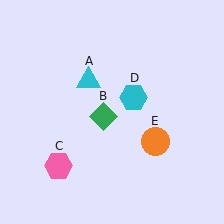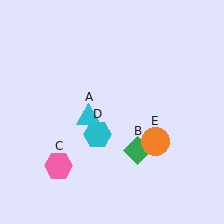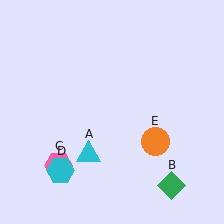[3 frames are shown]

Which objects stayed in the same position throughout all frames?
Pink hexagon (object C) and orange circle (object E) remained stationary.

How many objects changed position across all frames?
3 objects changed position: cyan triangle (object A), green diamond (object B), cyan hexagon (object D).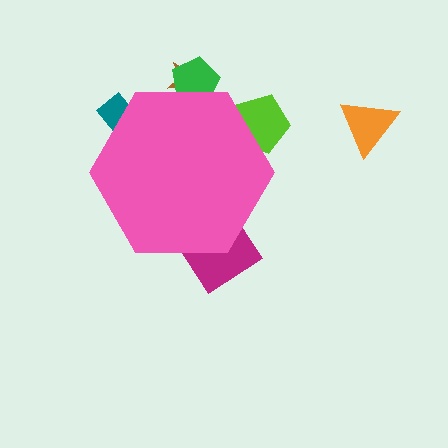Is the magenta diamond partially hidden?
Yes, the magenta diamond is partially hidden behind the pink hexagon.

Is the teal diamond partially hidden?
Yes, the teal diamond is partially hidden behind the pink hexagon.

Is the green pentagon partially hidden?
Yes, the green pentagon is partially hidden behind the pink hexagon.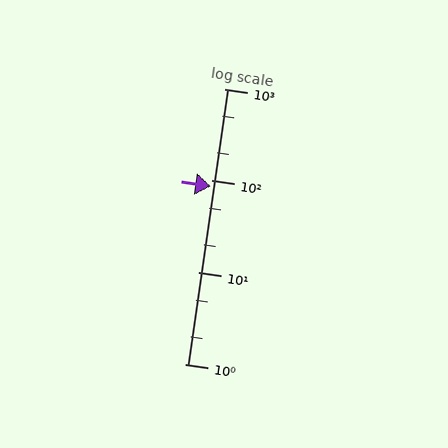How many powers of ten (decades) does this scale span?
The scale spans 3 decades, from 1 to 1000.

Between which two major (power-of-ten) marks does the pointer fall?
The pointer is between 10 and 100.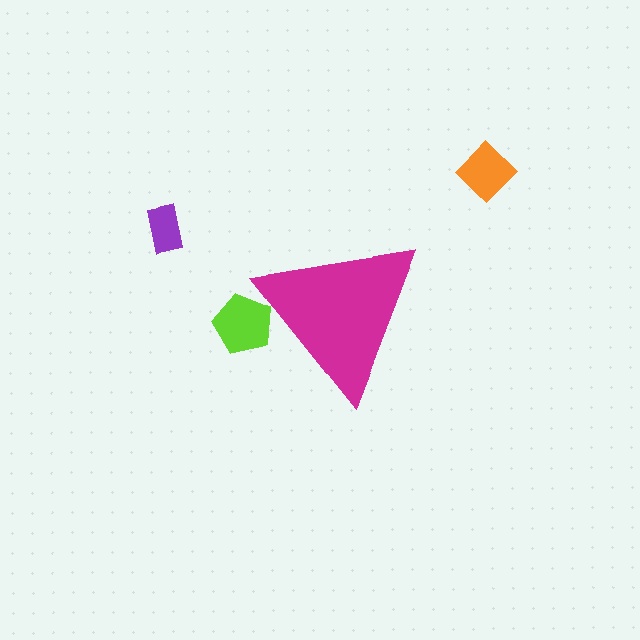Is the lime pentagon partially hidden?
Yes, the lime pentagon is partially hidden behind the magenta triangle.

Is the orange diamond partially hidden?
No, the orange diamond is fully visible.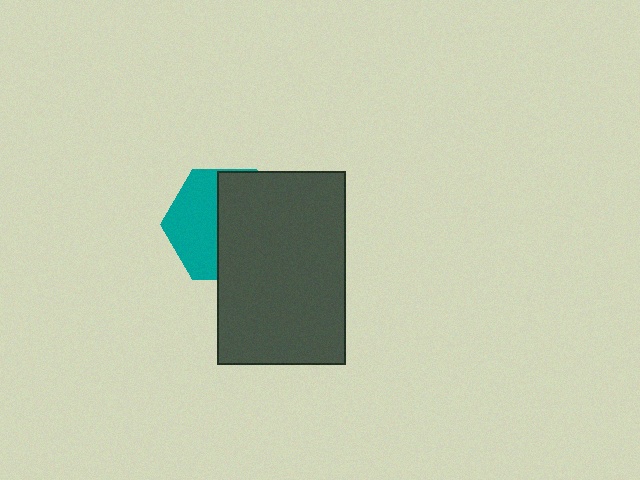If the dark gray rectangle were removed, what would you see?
You would see the complete teal hexagon.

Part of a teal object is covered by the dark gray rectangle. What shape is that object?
It is a hexagon.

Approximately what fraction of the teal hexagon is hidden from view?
Roughly 56% of the teal hexagon is hidden behind the dark gray rectangle.